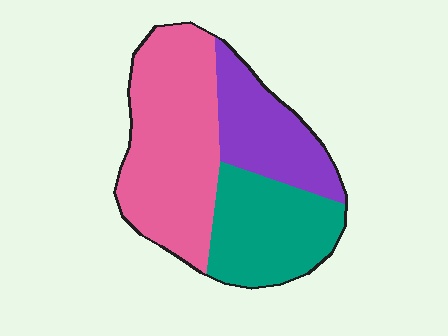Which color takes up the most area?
Pink, at roughly 45%.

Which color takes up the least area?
Purple, at roughly 25%.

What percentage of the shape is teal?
Teal covers roughly 30% of the shape.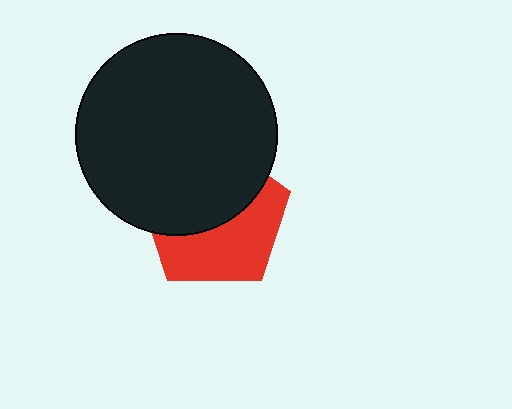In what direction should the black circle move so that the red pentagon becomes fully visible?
The black circle should move up. That is the shortest direction to clear the overlap and leave the red pentagon fully visible.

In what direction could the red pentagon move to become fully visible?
The red pentagon could move down. That would shift it out from behind the black circle entirely.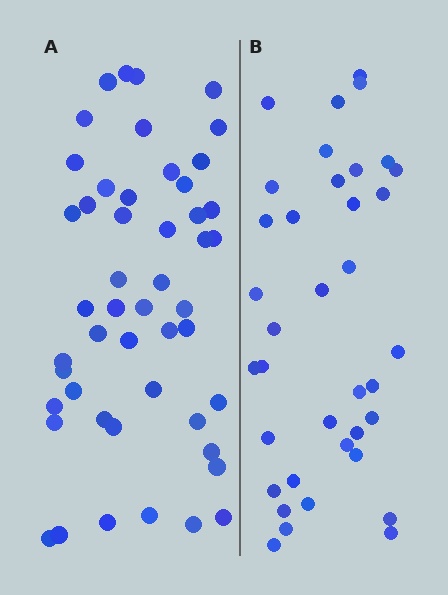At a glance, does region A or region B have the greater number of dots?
Region A (the left region) has more dots.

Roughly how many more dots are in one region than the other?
Region A has roughly 12 or so more dots than region B.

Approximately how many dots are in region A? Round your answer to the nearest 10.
About 50 dots. (The exact count is 49, which rounds to 50.)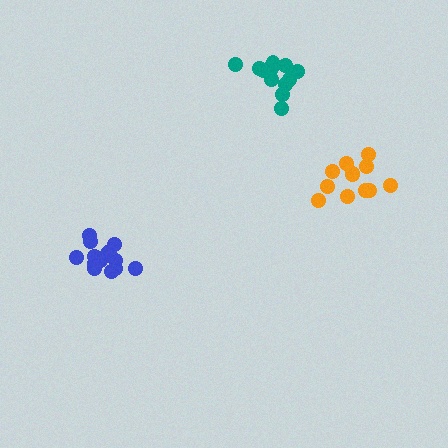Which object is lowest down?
The blue cluster is bottommost.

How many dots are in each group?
Group 1: 12 dots, Group 2: 13 dots, Group 3: 15 dots (40 total).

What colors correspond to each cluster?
The clusters are colored: orange, teal, blue.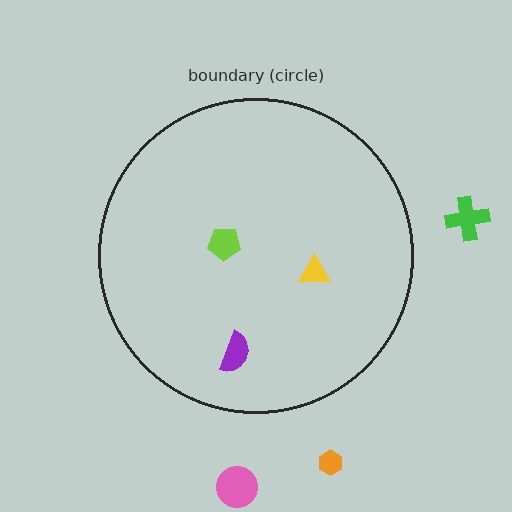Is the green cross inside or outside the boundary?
Outside.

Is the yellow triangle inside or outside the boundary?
Inside.